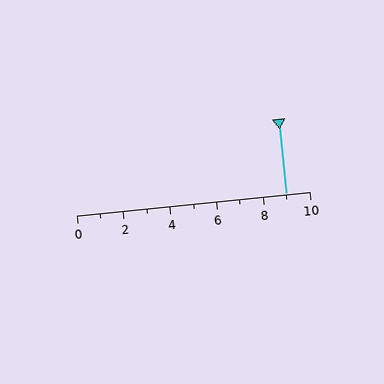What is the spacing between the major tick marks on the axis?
The major ticks are spaced 2 apart.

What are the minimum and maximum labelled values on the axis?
The axis runs from 0 to 10.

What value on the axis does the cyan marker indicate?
The marker indicates approximately 9.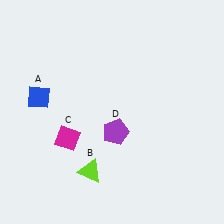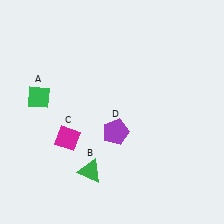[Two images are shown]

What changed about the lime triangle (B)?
In Image 1, B is lime. In Image 2, it changed to green.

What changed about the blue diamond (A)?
In Image 1, A is blue. In Image 2, it changed to green.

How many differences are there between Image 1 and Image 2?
There are 2 differences between the two images.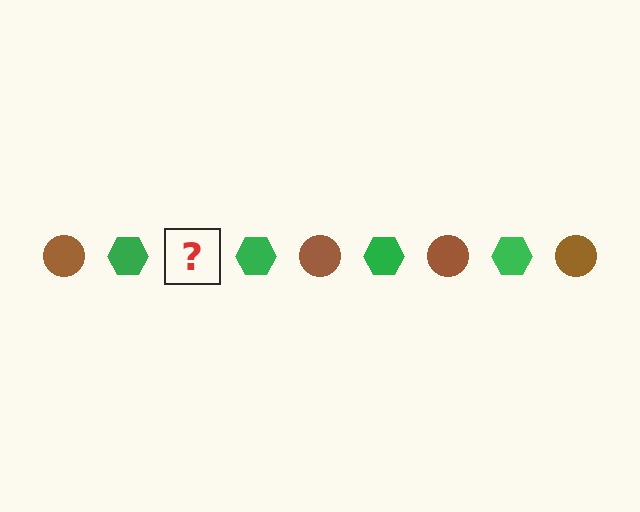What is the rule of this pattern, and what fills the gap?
The rule is that the pattern alternates between brown circle and green hexagon. The gap should be filled with a brown circle.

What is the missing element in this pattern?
The missing element is a brown circle.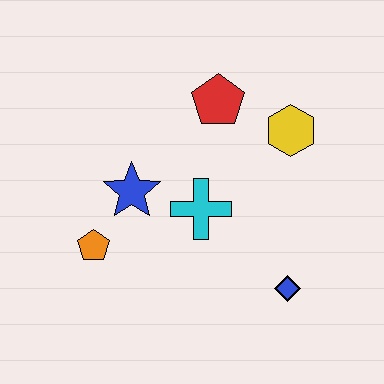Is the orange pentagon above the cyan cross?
No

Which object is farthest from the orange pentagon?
The yellow hexagon is farthest from the orange pentagon.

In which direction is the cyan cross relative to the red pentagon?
The cyan cross is below the red pentagon.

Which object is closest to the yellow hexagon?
The red pentagon is closest to the yellow hexagon.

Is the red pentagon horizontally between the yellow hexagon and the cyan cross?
Yes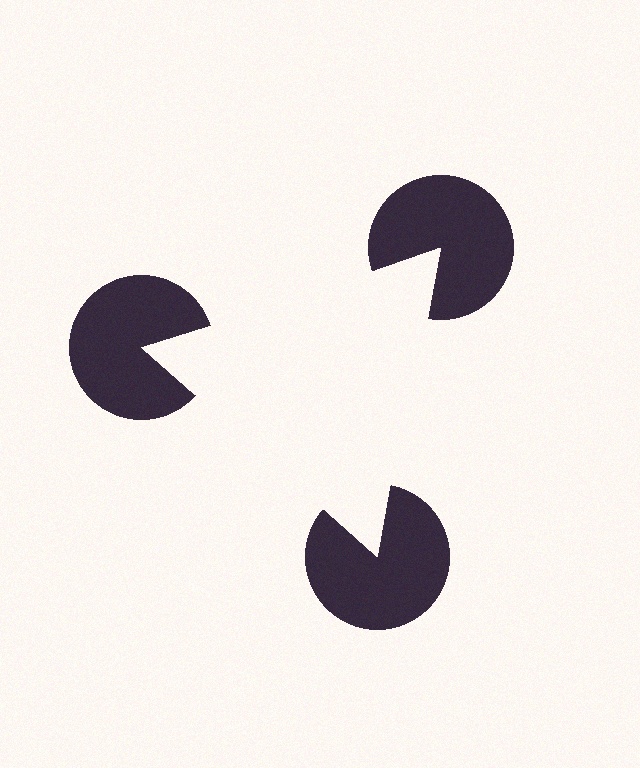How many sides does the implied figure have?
3 sides.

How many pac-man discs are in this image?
There are 3 — one at each vertex of the illusory triangle.